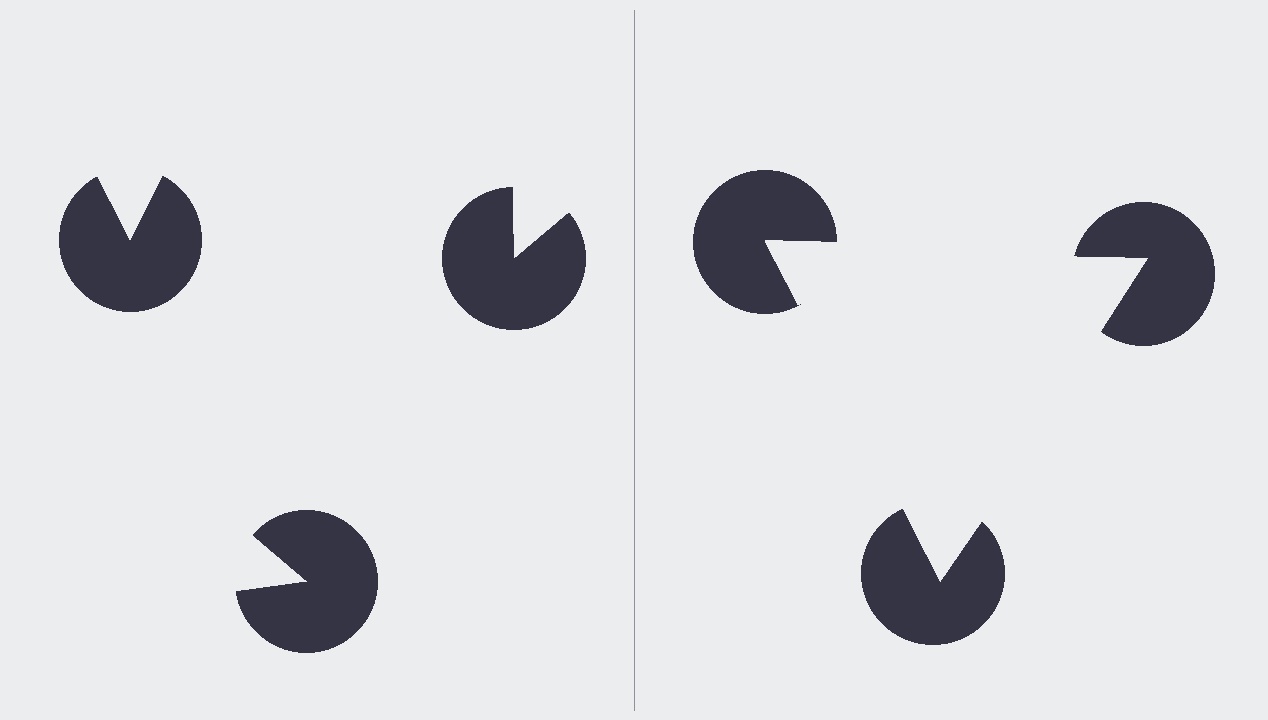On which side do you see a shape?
An illusory triangle appears on the right side. On the left side the wedge cuts are rotated, so no coherent shape forms.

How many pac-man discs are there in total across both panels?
6 — 3 on each side.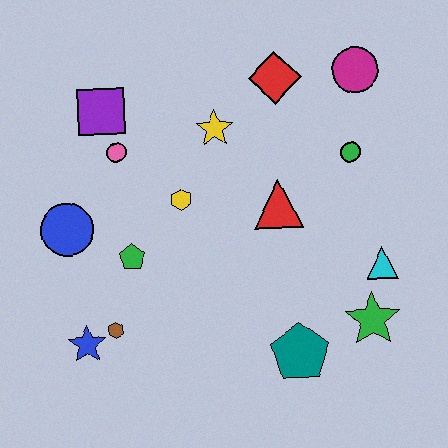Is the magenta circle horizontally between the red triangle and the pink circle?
No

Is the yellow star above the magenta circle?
No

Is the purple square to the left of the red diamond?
Yes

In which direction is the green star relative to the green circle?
The green star is below the green circle.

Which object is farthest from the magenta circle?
The blue star is farthest from the magenta circle.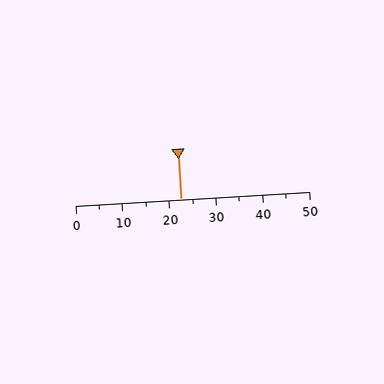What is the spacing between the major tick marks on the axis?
The major ticks are spaced 10 apart.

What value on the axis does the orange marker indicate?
The marker indicates approximately 22.5.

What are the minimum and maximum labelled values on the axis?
The axis runs from 0 to 50.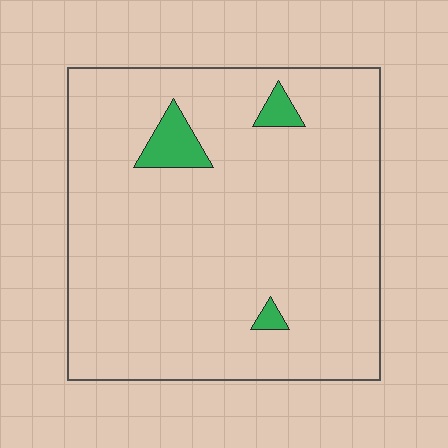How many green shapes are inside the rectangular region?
3.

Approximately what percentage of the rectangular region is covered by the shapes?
Approximately 5%.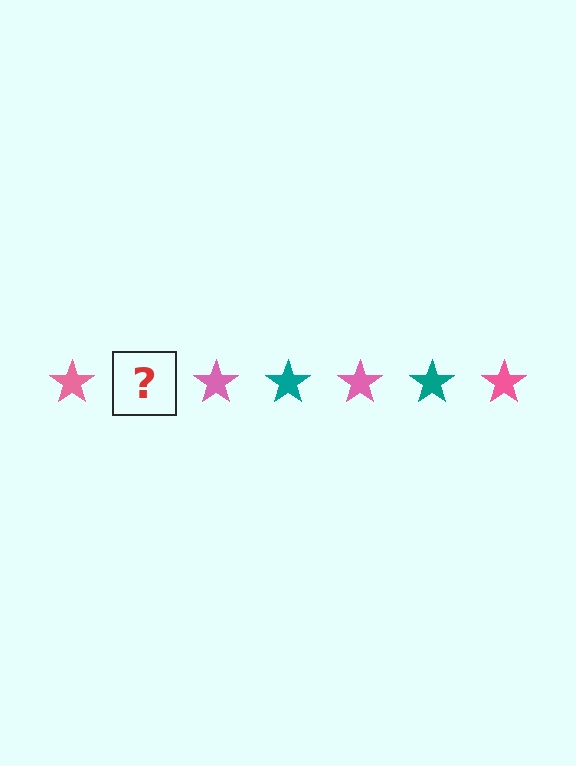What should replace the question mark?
The question mark should be replaced with a teal star.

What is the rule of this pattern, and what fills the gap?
The rule is that the pattern cycles through pink, teal stars. The gap should be filled with a teal star.